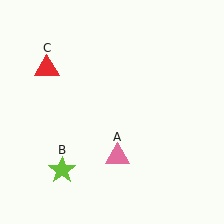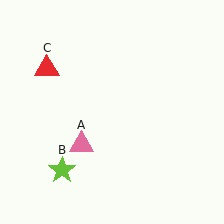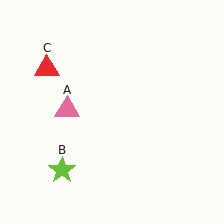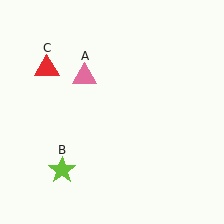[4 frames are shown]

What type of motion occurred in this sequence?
The pink triangle (object A) rotated clockwise around the center of the scene.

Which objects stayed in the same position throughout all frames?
Lime star (object B) and red triangle (object C) remained stationary.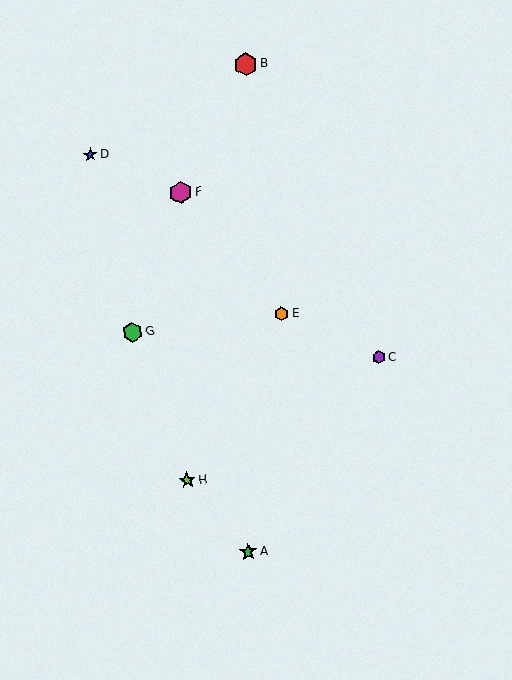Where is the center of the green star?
The center of the green star is at (248, 552).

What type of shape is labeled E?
Shape E is an orange hexagon.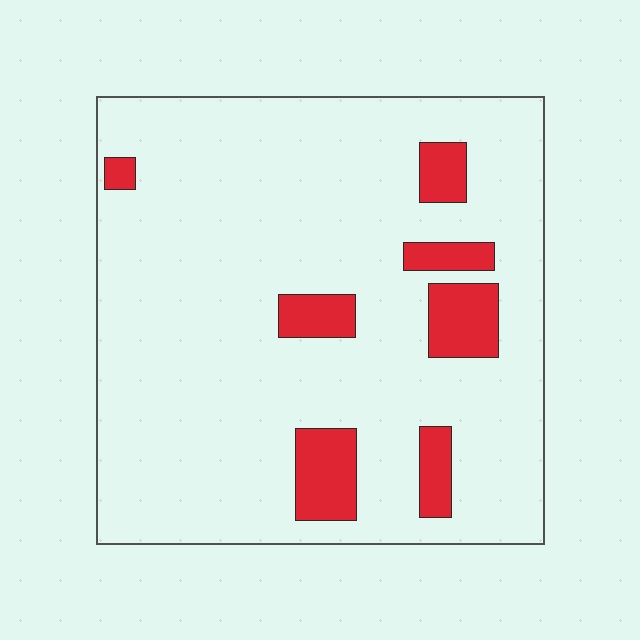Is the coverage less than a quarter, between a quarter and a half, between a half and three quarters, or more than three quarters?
Less than a quarter.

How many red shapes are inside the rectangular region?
7.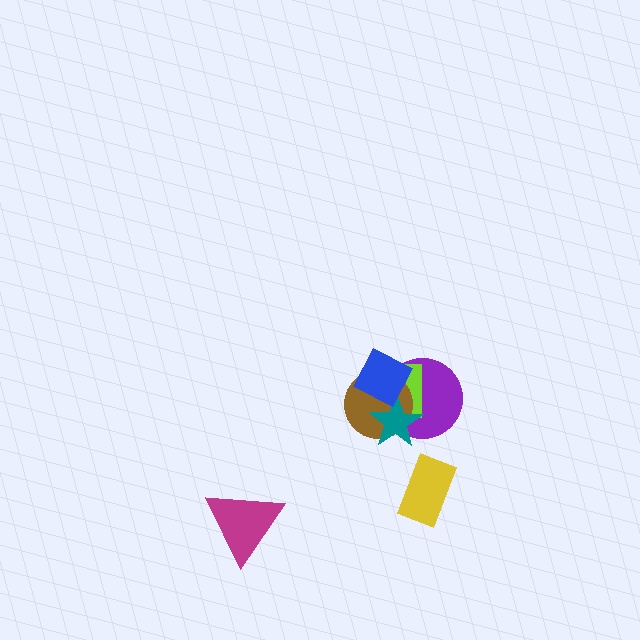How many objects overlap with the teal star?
4 objects overlap with the teal star.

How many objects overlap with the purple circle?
4 objects overlap with the purple circle.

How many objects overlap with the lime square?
4 objects overlap with the lime square.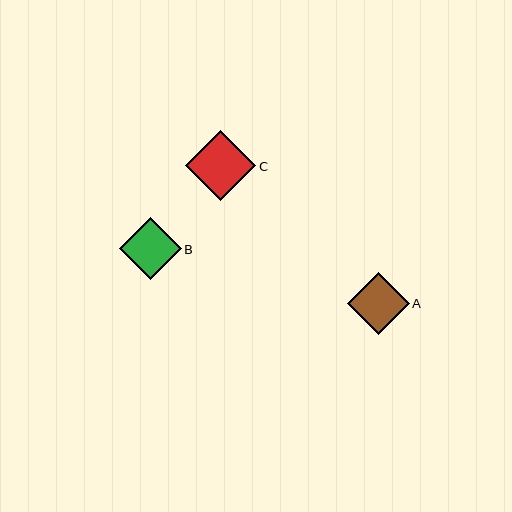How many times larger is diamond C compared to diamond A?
Diamond C is approximately 1.1 times the size of diamond A.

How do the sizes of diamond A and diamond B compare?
Diamond A and diamond B are approximately the same size.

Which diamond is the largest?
Diamond C is the largest with a size of approximately 70 pixels.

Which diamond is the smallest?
Diamond B is the smallest with a size of approximately 62 pixels.